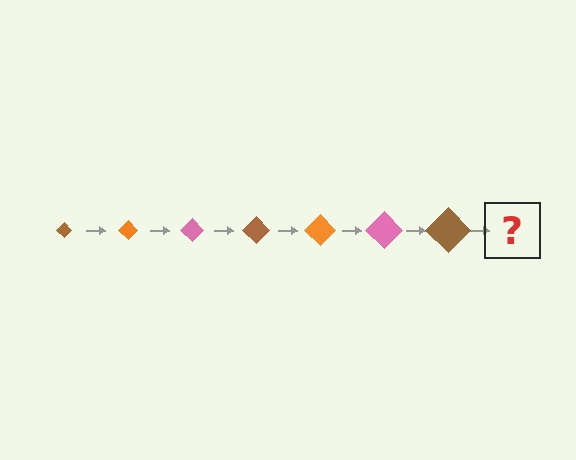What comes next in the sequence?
The next element should be an orange diamond, larger than the previous one.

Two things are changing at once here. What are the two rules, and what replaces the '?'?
The two rules are that the diamond grows larger each step and the color cycles through brown, orange, and pink. The '?' should be an orange diamond, larger than the previous one.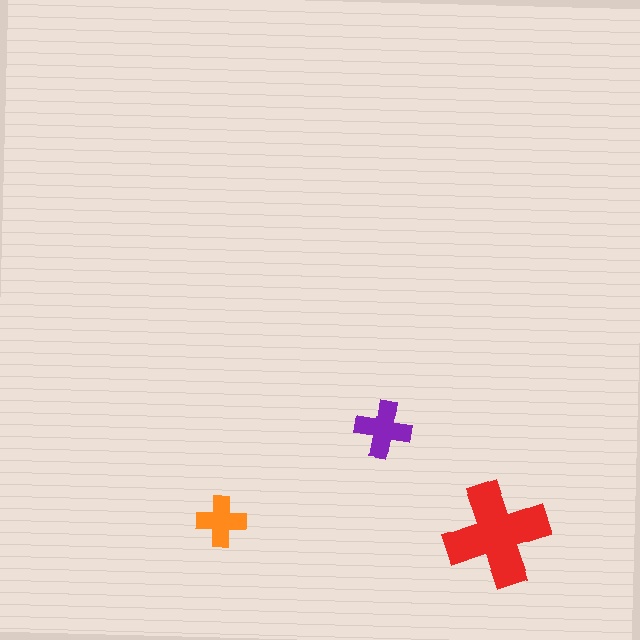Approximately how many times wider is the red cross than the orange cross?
About 2 times wider.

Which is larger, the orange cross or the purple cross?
The purple one.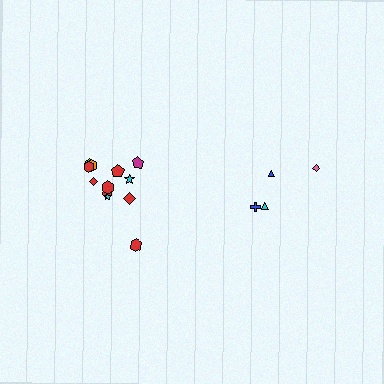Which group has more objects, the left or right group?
The left group.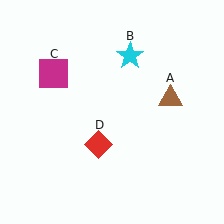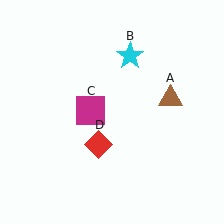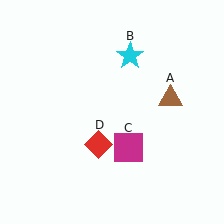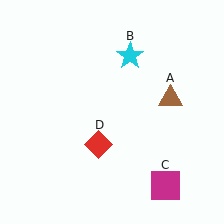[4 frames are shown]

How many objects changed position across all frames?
1 object changed position: magenta square (object C).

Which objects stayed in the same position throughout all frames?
Brown triangle (object A) and cyan star (object B) and red diamond (object D) remained stationary.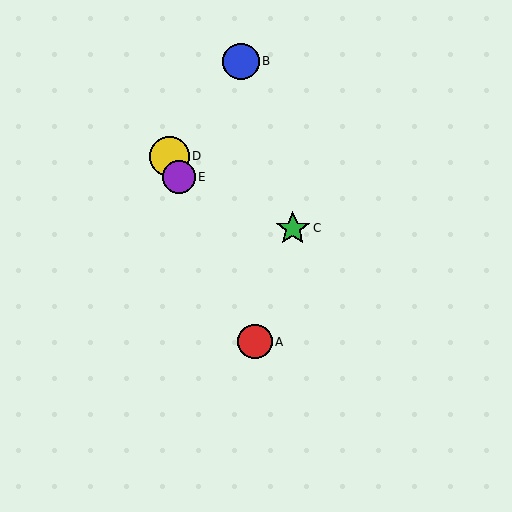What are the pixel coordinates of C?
Object C is at (293, 228).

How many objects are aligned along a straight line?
3 objects (A, D, E) are aligned along a straight line.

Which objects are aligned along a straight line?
Objects A, D, E are aligned along a straight line.